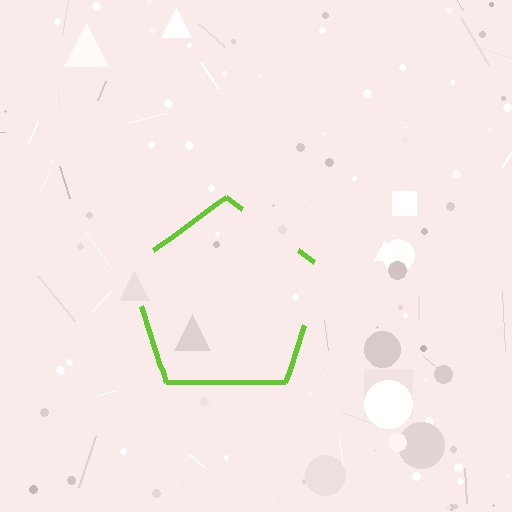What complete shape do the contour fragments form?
The contour fragments form a pentagon.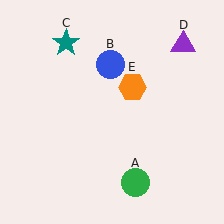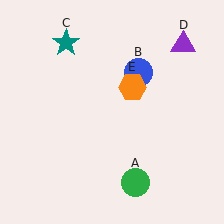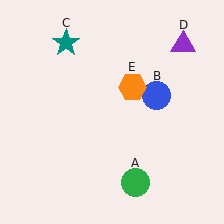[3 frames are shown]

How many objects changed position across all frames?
1 object changed position: blue circle (object B).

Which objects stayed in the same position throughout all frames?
Green circle (object A) and teal star (object C) and purple triangle (object D) and orange hexagon (object E) remained stationary.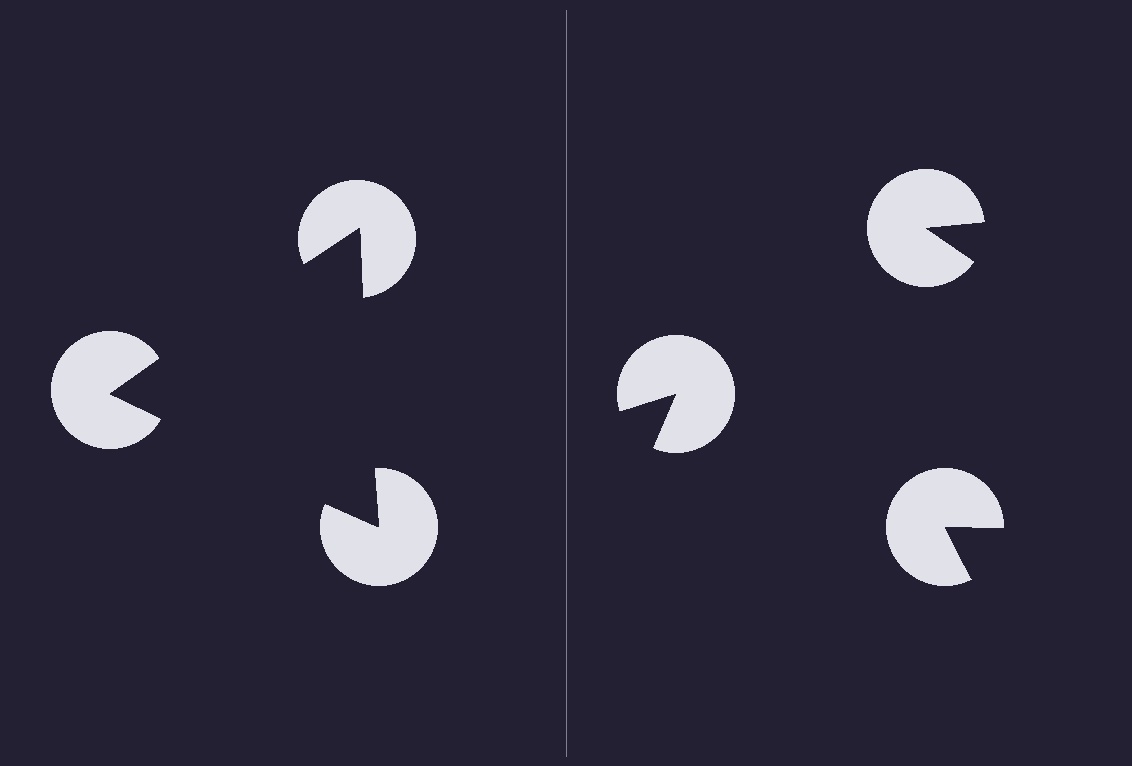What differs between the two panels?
The pac-man discs are positioned identically on both sides; only the wedge orientations differ. On the left they align to a triangle; on the right they are misaligned.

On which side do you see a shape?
An illusory triangle appears on the left side. On the right side the wedge cuts are rotated, so no coherent shape forms.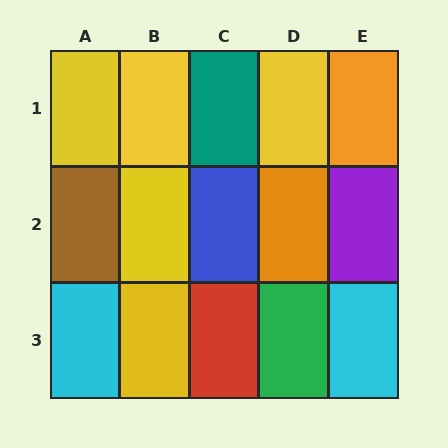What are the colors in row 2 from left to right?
Brown, yellow, blue, orange, purple.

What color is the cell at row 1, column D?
Yellow.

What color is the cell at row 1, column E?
Orange.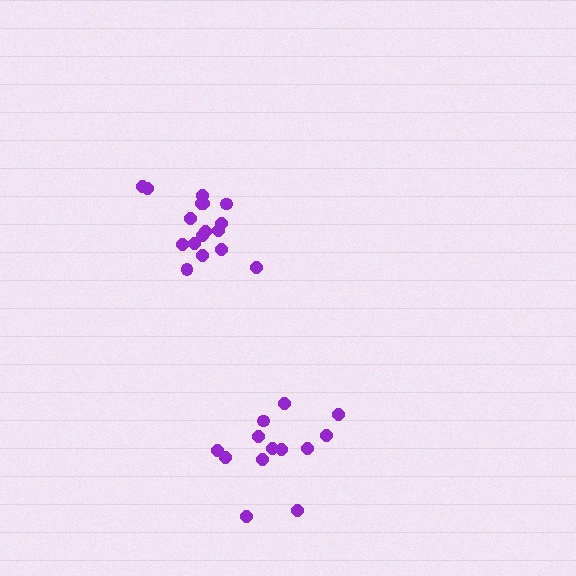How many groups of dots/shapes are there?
There are 2 groups.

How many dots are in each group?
Group 1: 13 dots, Group 2: 17 dots (30 total).